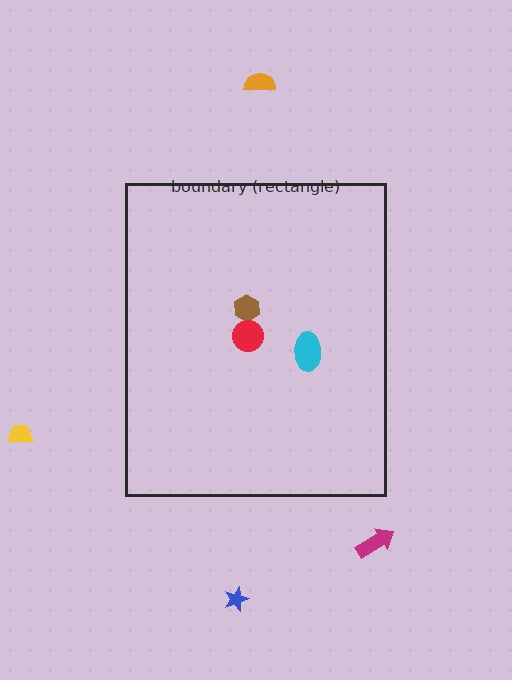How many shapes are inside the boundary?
3 inside, 4 outside.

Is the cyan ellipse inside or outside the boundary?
Inside.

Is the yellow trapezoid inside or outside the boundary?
Outside.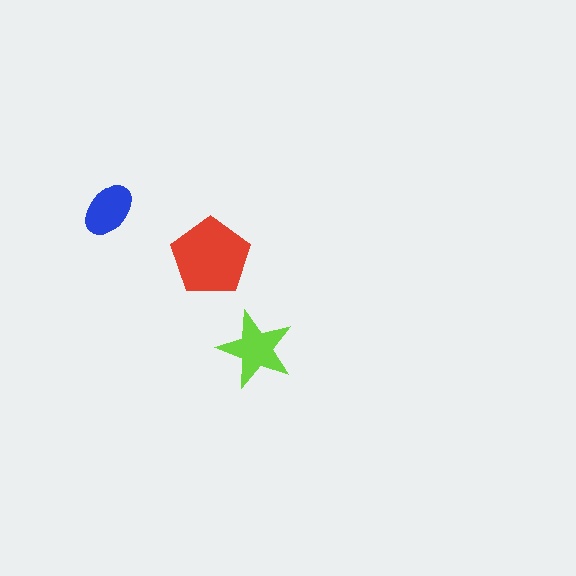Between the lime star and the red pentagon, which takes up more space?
The red pentagon.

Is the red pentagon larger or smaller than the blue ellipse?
Larger.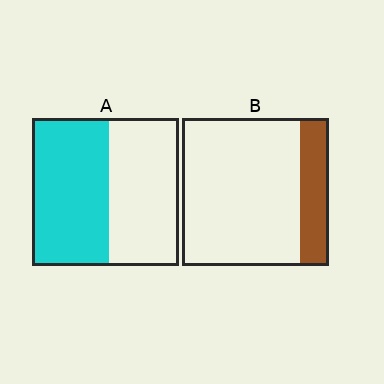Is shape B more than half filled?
No.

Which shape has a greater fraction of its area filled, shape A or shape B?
Shape A.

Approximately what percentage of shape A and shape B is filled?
A is approximately 50% and B is approximately 20%.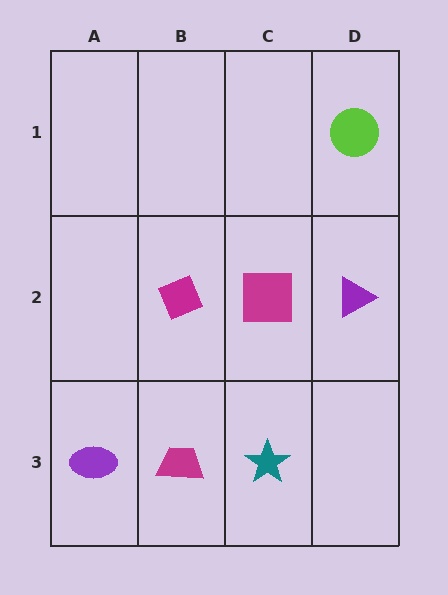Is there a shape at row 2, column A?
No, that cell is empty.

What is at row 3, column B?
A magenta trapezoid.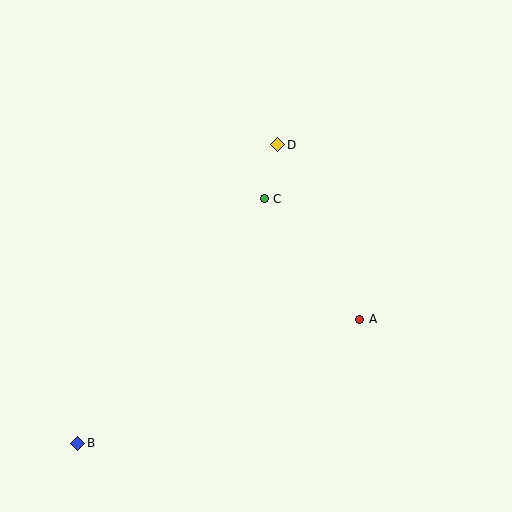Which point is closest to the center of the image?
Point C at (264, 199) is closest to the center.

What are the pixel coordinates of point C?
Point C is at (264, 199).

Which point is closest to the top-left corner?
Point D is closest to the top-left corner.